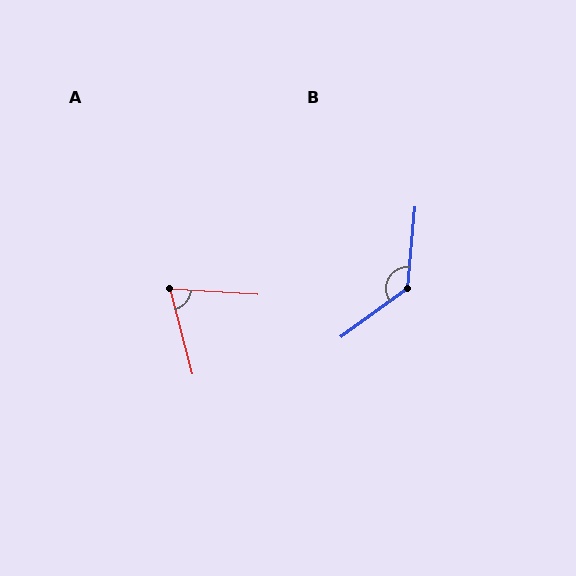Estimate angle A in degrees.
Approximately 72 degrees.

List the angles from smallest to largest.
A (72°), B (132°).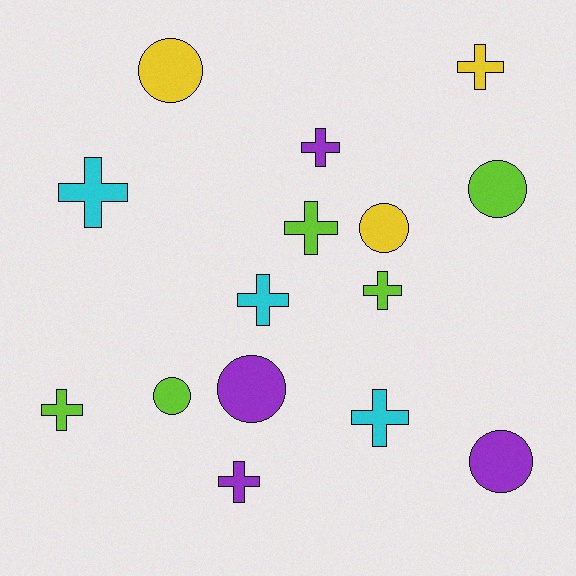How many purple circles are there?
There are 2 purple circles.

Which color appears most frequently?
Lime, with 5 objects.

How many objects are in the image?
There are 15 objects.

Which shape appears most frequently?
Cross, with 9 objects.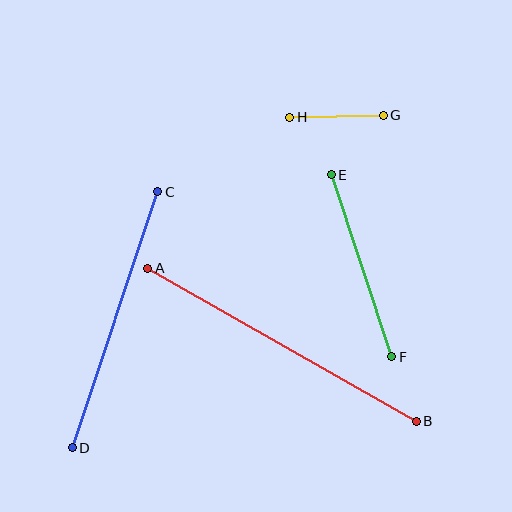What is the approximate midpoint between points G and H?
The midpoint is at approximately (336, 116) pixels.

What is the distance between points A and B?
The distance is approximately 309 pixels.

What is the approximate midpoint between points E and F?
The midpoint is at approximately (361, 266) pixels.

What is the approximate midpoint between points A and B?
The midpoint is at approximately (282, 345) pixels.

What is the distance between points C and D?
The distance is approximately 270 pixels.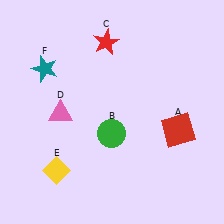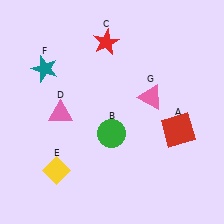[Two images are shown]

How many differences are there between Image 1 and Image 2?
There is 1 difference between the two images.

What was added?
A pink triangle (G) was added in Image 2.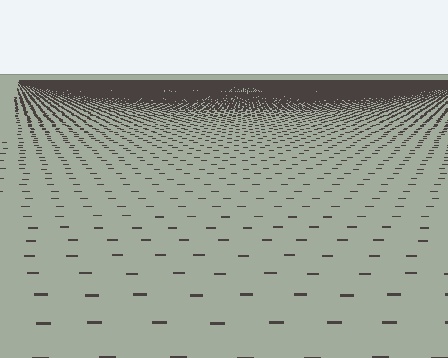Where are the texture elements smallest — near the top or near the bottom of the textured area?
Near the top.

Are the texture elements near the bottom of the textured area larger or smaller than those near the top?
Larger. Near the bottom, elements are closer to the viewer and appear at a bigger on-screen size.